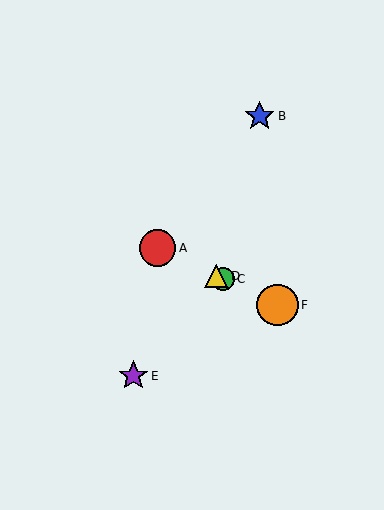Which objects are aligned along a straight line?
Objects A, C, D, F are aligned along a straight line.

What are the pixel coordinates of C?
Object C is at (223, 279).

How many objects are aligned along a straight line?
4 objects (A, C, D, F) are aligned along a straight line.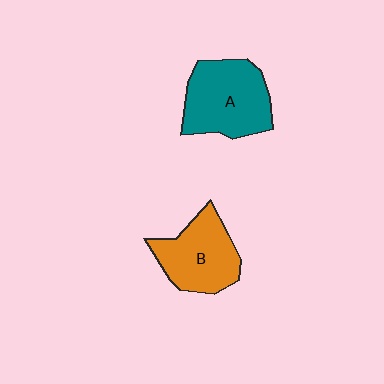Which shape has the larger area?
Shape A (teal).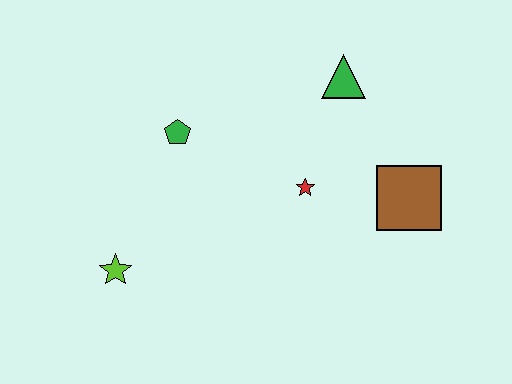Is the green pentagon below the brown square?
No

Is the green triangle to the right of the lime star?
Yes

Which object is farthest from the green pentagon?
The brown square is farthest from the green pentagon.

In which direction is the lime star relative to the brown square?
The lime star is to the left of the brown square.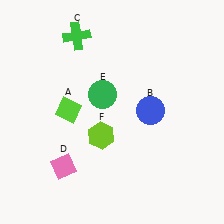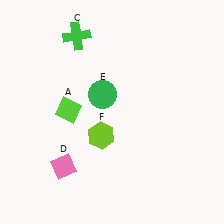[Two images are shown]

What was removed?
The blue circle (B) was removed in Image 2.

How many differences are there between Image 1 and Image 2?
There is 1 difference between the two images.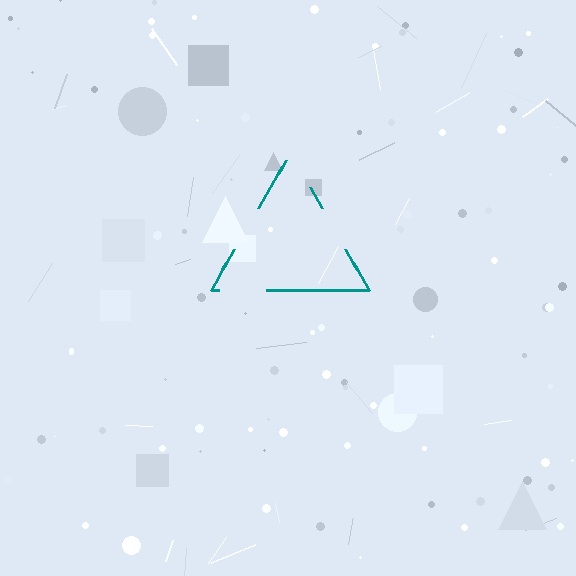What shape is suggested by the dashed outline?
The dashed outline suggests a triangle.